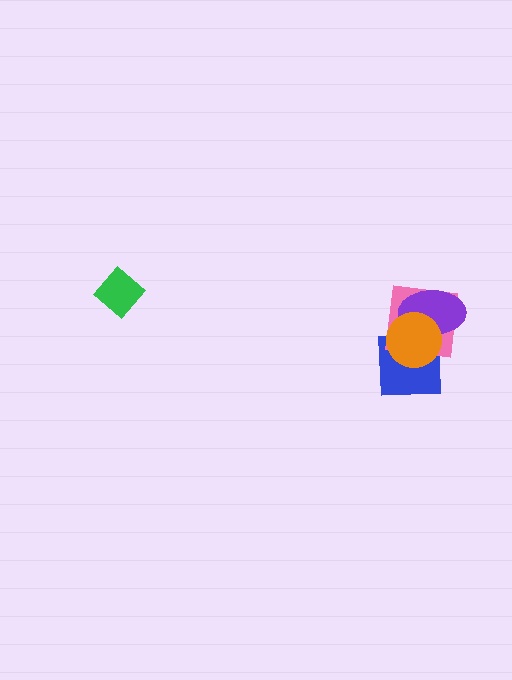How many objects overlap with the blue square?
3 objects overlap with the blue square.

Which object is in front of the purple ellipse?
The orange circle is in front of the purple ellipse.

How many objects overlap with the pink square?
3 objects overlap with the pink square.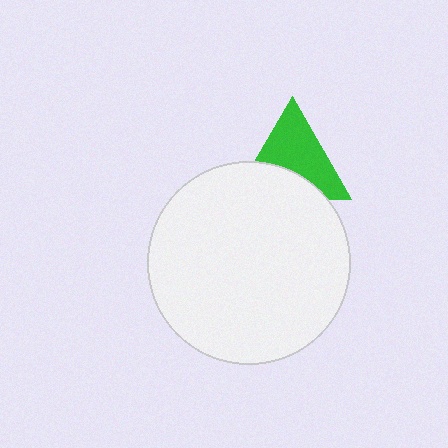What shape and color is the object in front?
The object in front is a white circle.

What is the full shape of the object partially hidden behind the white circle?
The partially hidden object is a green triangle.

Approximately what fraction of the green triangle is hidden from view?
Roughly 38% of the green triangle is hidden behind the white circle.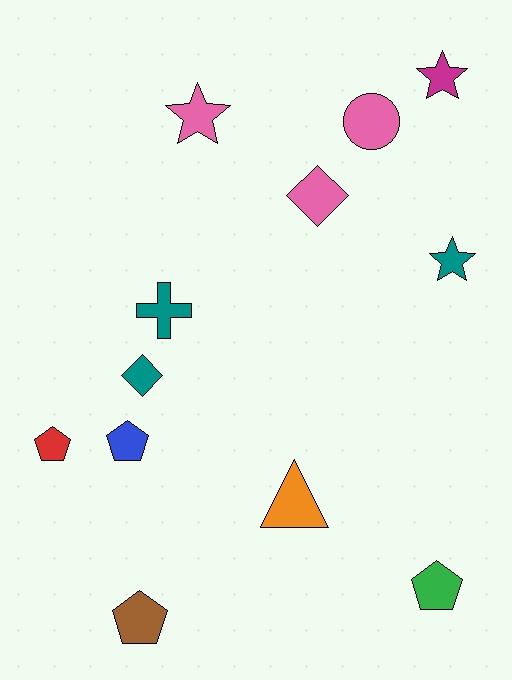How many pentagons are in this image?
There are 4 pentagons.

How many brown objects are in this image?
There is 1 brown object.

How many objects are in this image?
There are 12 objects.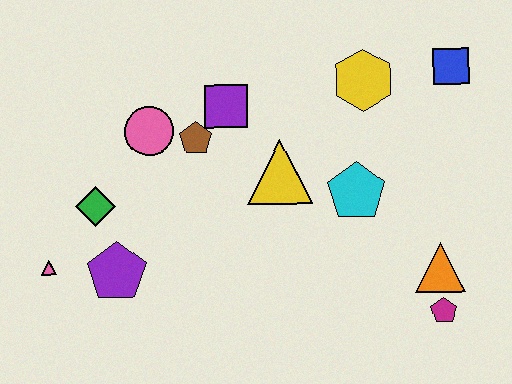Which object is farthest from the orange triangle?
The pink triangle is farthest from the orange triangle.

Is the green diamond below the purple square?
Yes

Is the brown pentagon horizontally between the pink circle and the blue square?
Yes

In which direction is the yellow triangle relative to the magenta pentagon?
The yellow triangle is to the left of the magenta pentagon.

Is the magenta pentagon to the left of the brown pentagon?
No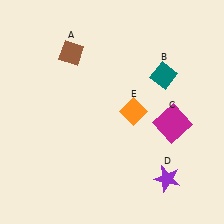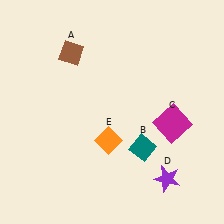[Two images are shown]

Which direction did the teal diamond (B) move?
The teal diamond (B) moved down.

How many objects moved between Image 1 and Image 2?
2 objects moved between the two images.